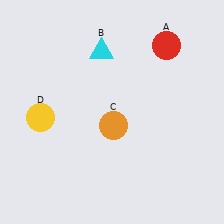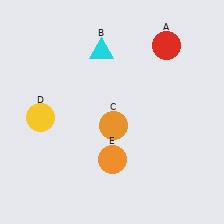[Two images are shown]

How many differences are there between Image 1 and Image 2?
There is 1 difference between the two images.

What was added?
An orange circle (E) was added in Image 2.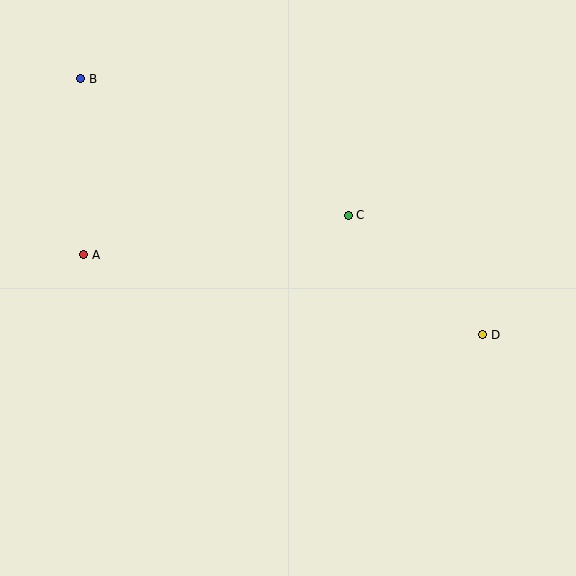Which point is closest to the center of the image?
Point C at (348, 215) is closest to the center.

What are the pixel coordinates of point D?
Point D is at (483, 335).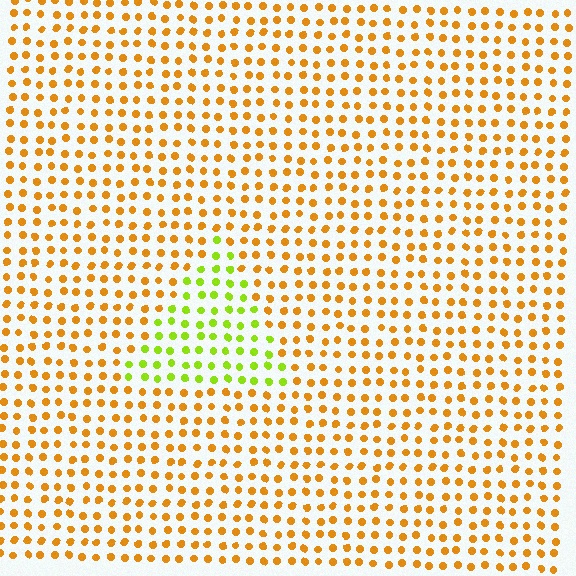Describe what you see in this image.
The image is filled with small orange elements in a uniform arrangement. A triangle-shaped region is visible where the elements are tinted to a slightly different hue, forming a subtle color boundary.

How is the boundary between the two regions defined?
The boundary is defined purely by a slight shift in hue (about 50 degrees). Spacing, size, and orientation are identical on both sides.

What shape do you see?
I see a triangle.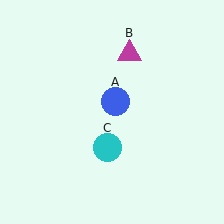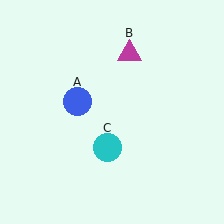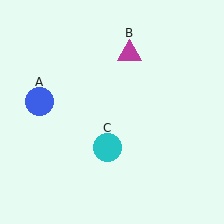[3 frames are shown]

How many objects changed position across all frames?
1 object changed position: blue circle (object A).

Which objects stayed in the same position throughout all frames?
Magenta triangle (object B) and cyan circle (object C) remained stationary.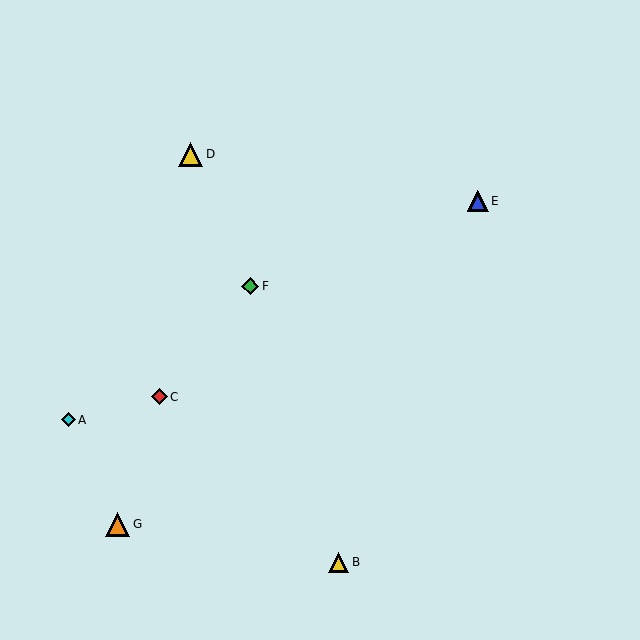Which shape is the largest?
The orange triangle (labeled G) is the largest.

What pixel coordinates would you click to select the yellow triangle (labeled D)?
Click at (191, 154) to select the yellow triangle D.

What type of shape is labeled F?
Shape F is a green diamond.